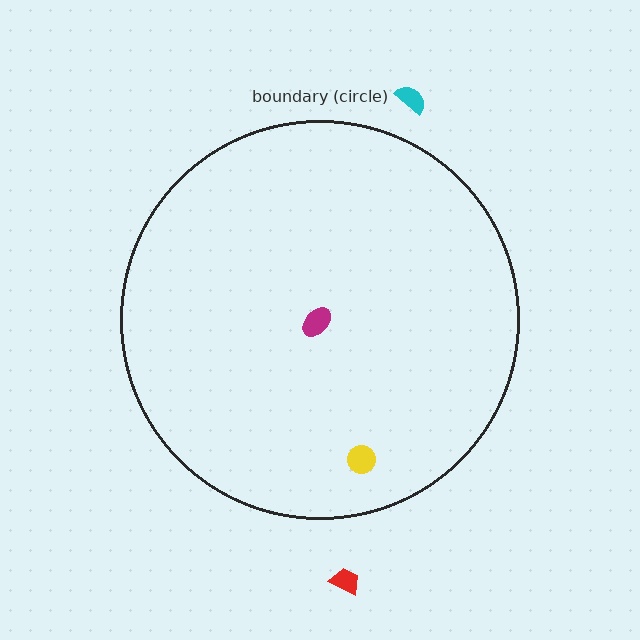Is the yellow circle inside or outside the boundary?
Inside.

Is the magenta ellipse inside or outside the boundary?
Inside.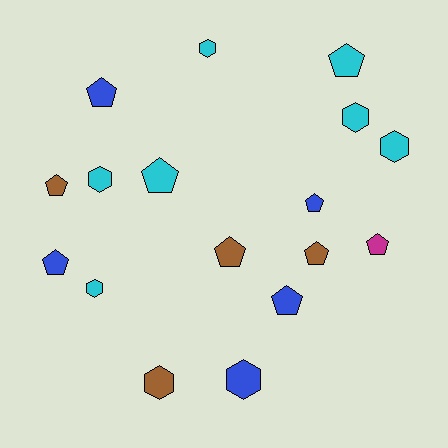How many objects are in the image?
There are 17 objects.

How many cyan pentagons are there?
There are 2 cyan pentagons.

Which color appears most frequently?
Cyan, with 7 objects.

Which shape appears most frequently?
Pentagon, with 10 objects.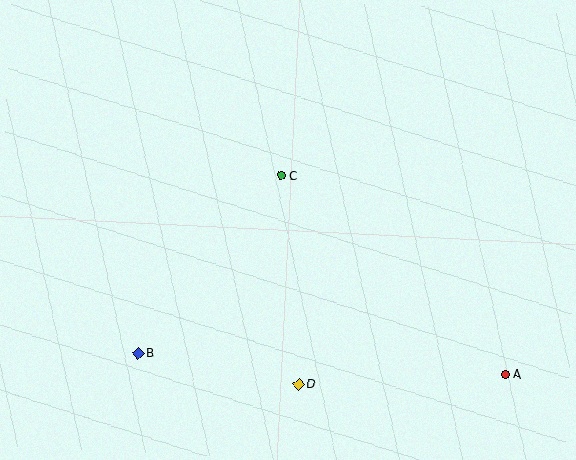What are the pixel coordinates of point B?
Point B is at (138, 353).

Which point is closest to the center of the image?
Point C at (281, 175) is closest to the center.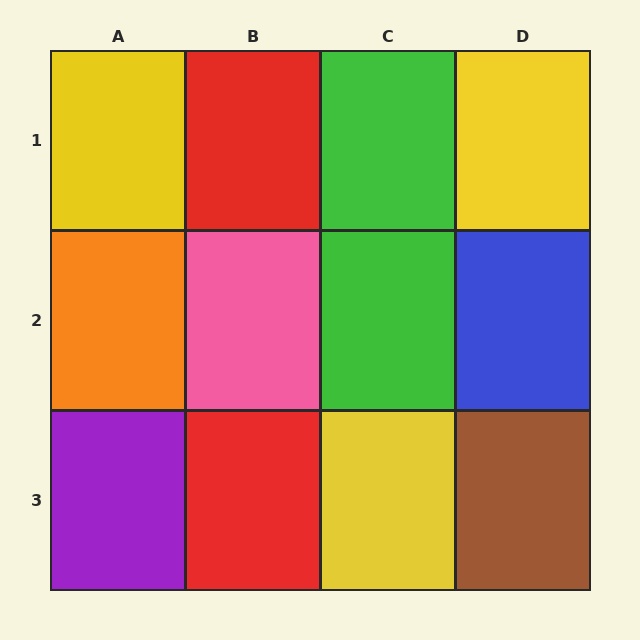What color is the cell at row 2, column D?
Blue.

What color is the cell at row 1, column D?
Yellow.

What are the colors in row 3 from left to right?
Purple, red, yellow, brown.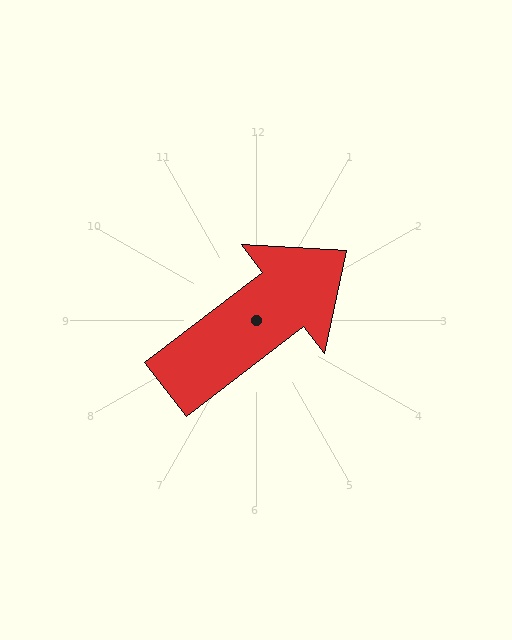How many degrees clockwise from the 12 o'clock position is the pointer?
Approximately 52 degrees.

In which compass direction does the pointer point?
Northeast.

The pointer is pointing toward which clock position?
Roughly 2 o'clock.